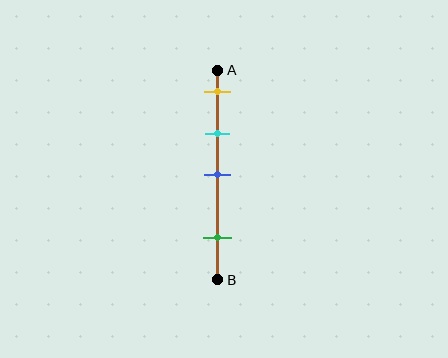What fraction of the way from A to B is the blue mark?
The blue mark is approximately 50% (0.5) of the way from A to B.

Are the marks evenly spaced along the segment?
No, the marks are not evenly spaced.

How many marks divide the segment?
There are 4 marks dividing the segment.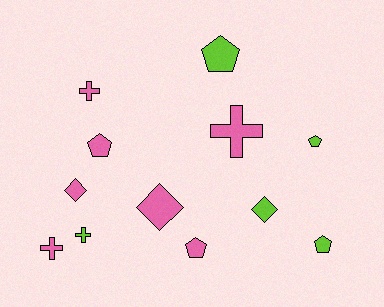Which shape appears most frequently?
Pentagon, with 5 objects.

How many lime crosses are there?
There is 1 lime cross.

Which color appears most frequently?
Pink, with 7 objects.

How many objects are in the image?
There are 12 objects.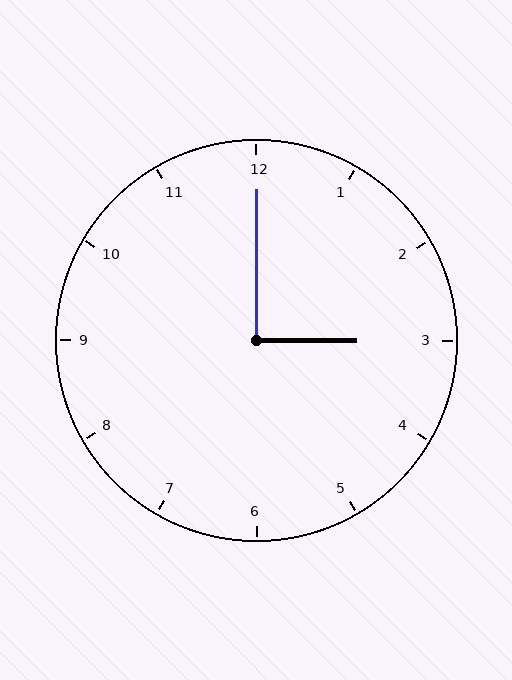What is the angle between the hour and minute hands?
Approximately 90 degrees.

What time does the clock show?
3:00.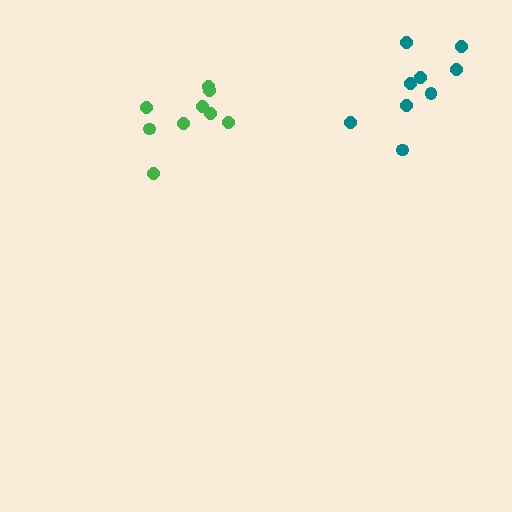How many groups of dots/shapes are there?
There are 2 groups.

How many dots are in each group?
Group 1: 9 dots, Group 2: 9 dots (18 total).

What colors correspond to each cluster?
The clusters are colored: green, teal.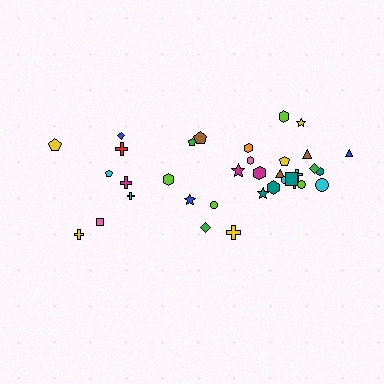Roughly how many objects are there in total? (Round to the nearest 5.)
Roughly 35 objects in total.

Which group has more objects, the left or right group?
The right group.